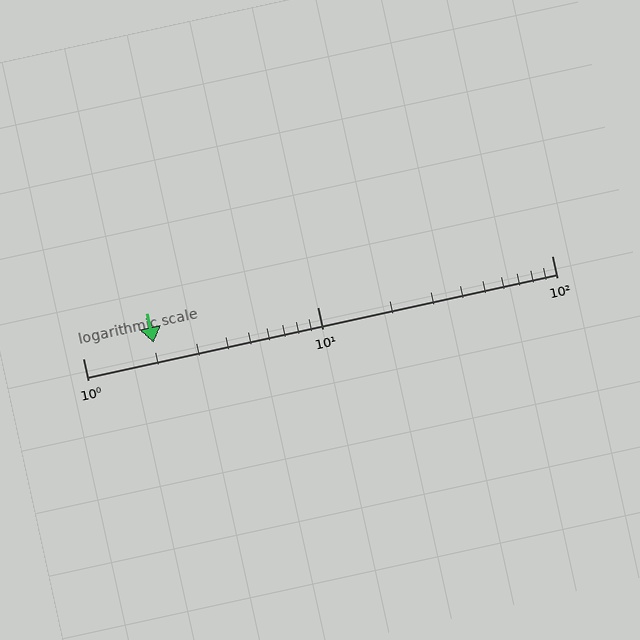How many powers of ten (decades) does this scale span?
The scale spans 2 decades, from 1 to 100.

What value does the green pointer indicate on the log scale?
The pointer indicates approximately 2.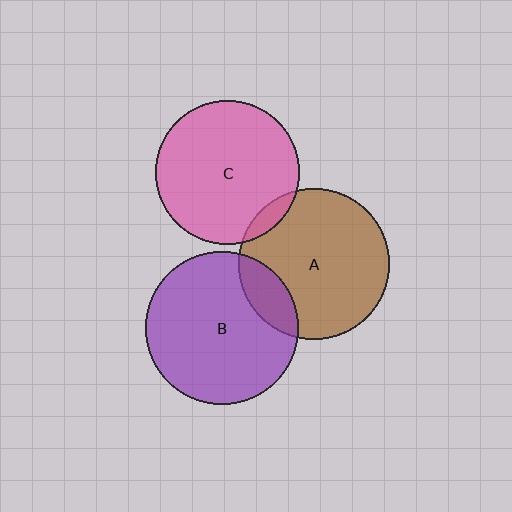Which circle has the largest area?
Circle B (purple).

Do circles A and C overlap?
Yes.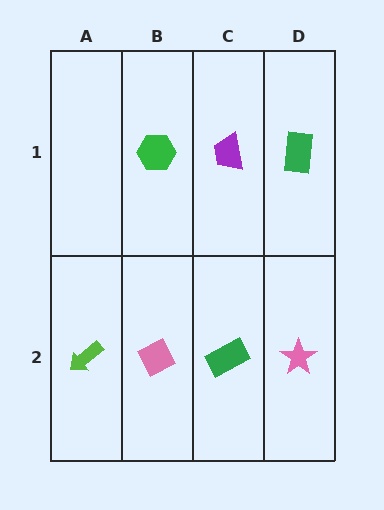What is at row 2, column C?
A green rectangle.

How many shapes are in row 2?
4 shapes.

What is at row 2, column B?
A pink diamond.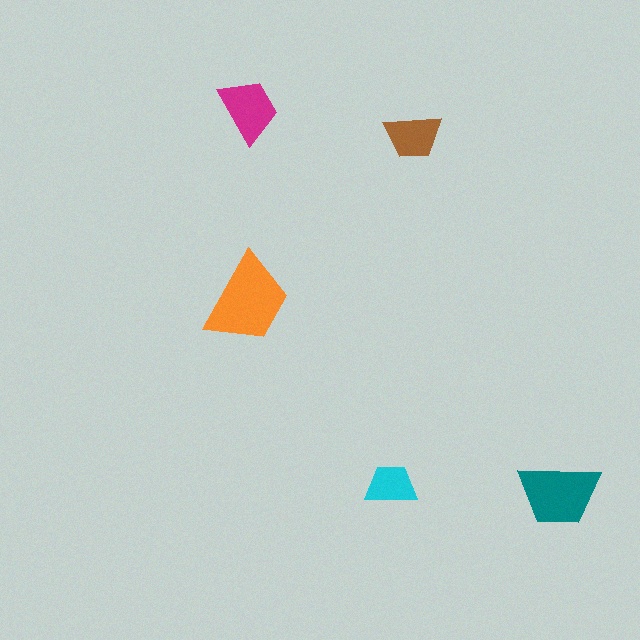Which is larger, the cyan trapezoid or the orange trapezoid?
The orange one.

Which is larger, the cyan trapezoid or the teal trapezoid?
The teal one.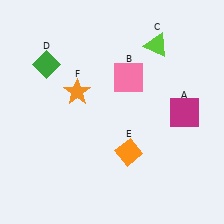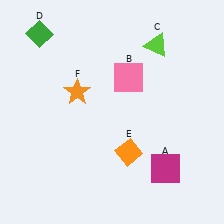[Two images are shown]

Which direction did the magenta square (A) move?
The magenta square (A) moved down.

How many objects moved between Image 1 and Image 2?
2 objects moved between the two images.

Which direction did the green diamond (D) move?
The green diamond (D) moved up.